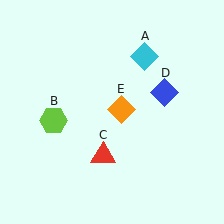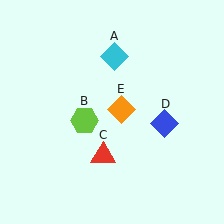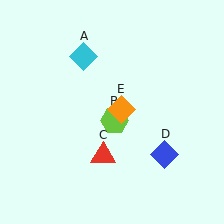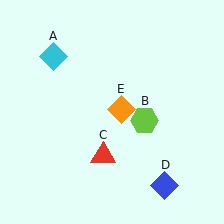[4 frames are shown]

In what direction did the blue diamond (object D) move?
The blue diamond (object D) moved down.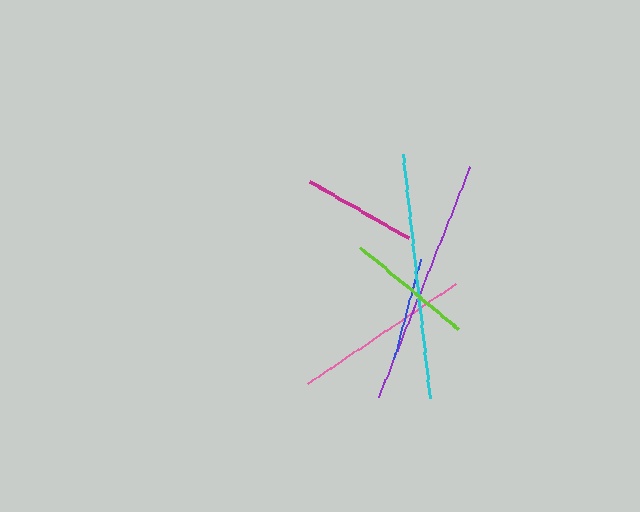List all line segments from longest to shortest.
From longest to shortest: purple, cyan, pink, lime, magenta, blue.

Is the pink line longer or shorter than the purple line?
The purple line is longer than the pink line.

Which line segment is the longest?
The purple line is the longest at approximately 248 pixels.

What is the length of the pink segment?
The pink segment is approximately 178 pixels long.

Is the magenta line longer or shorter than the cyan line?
The cyan line is longer than the magenta line.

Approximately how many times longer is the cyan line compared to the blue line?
The cyan line is approximately 2.4 times the length of the blue line.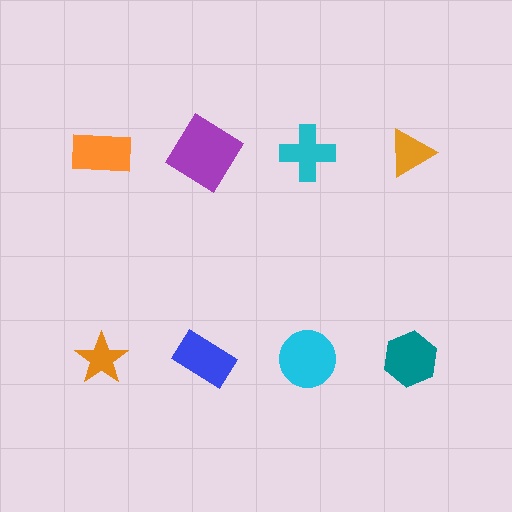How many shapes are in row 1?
4 shapes.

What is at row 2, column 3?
A cyan circle.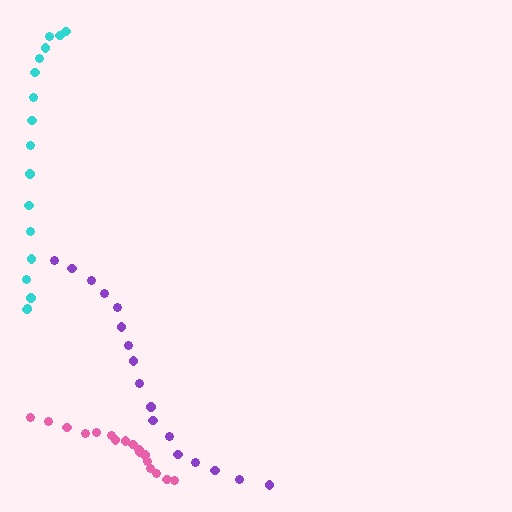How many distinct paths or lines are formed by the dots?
There are 3 distinct paths.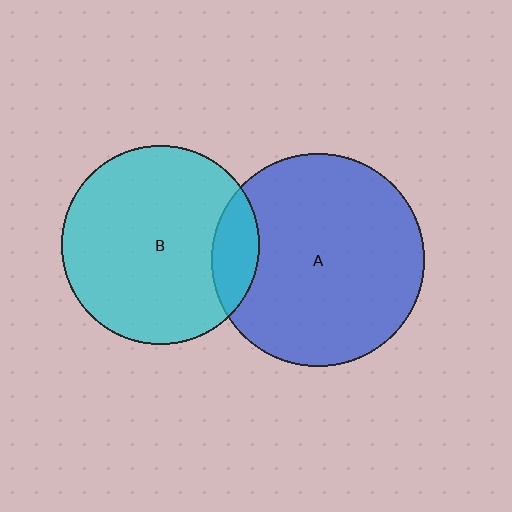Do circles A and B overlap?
Yes.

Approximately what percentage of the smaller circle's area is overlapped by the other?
Approximately 15%.